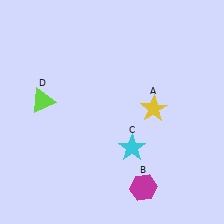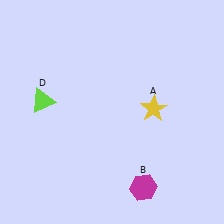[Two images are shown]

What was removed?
The cyan star (C) was removed in Image 2.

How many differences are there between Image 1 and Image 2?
There is 1 difference between the two images.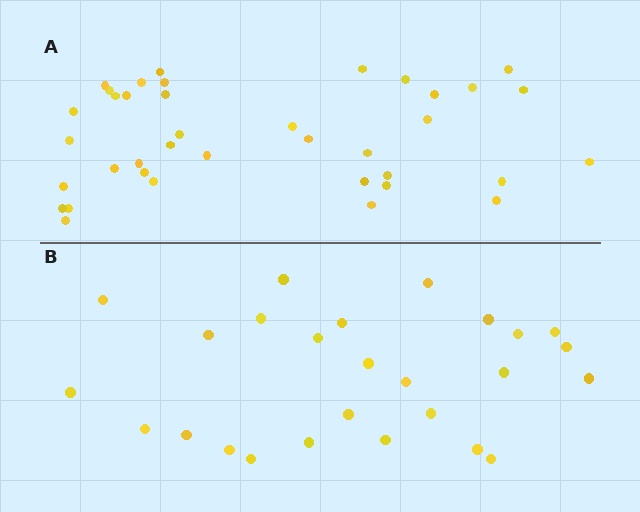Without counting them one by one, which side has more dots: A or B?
Region A (the top region) has more dots.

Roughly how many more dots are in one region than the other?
Region A has roughly 12 or so more dots than region B.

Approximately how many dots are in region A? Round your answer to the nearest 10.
About 40 dots. (The exact count is 38, which rounds to 40.)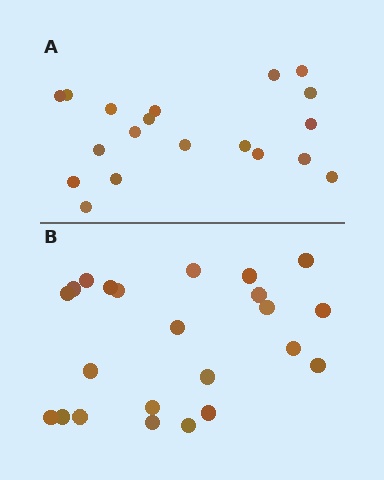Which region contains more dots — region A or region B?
Region B (the bottom region) has more dots.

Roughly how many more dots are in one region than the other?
Region B has about 4 more dots than region A.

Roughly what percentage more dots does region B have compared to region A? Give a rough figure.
About 20% more.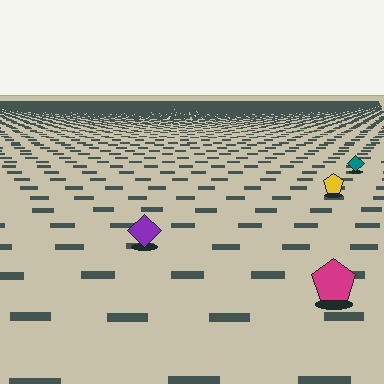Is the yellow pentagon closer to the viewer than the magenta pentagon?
No. The magenta pentagon is closer — you can tell from the texture gradient: the ground texture is coarser near it.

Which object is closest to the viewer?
The magenta pentagon is closest. The texture marks near it are larger and more spread out.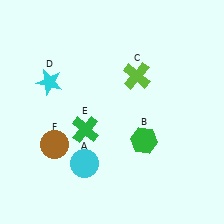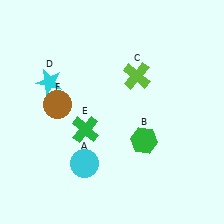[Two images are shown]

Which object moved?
The brown circle (F) moved up.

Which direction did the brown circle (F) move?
The brown circle (F) moved up.